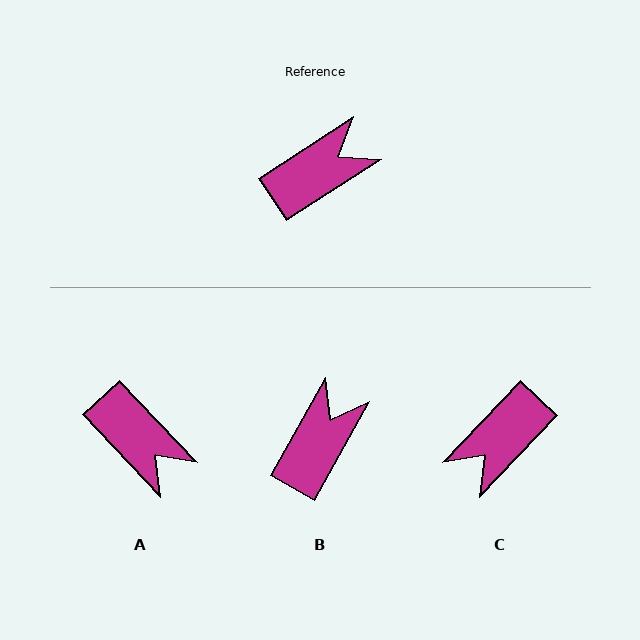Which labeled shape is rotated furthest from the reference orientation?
C, about 167 degrees away.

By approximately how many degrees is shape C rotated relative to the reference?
Approximately 167 degrees clockwise.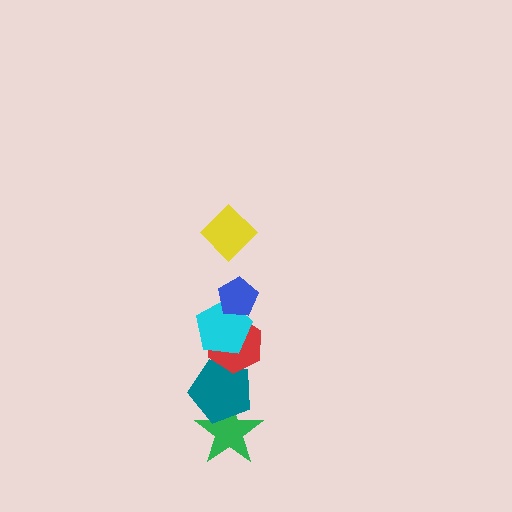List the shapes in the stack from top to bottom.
From top to bottom: the yellow diamond, the blue pentagon, the cyan pentagon, the red hexagon, the teal pentagon, the green star.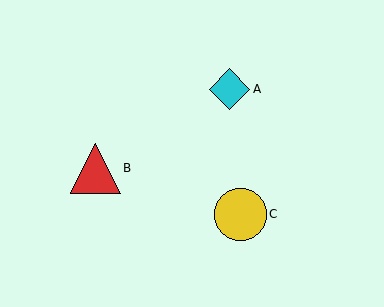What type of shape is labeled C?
Shape C is a yellow circle.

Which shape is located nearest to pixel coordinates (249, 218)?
The yellow circle (labeled C) at (240, 214) is nearest to that location.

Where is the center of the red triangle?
The center of the red triangle is at (96, 168).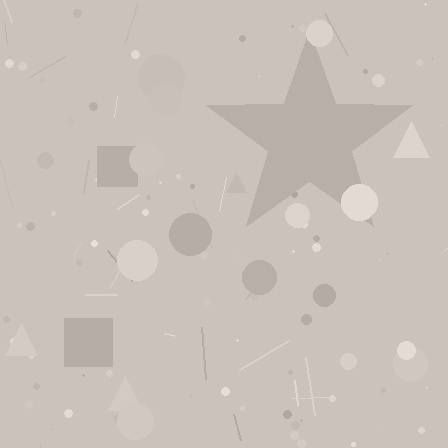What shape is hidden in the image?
A star is hidden in the image.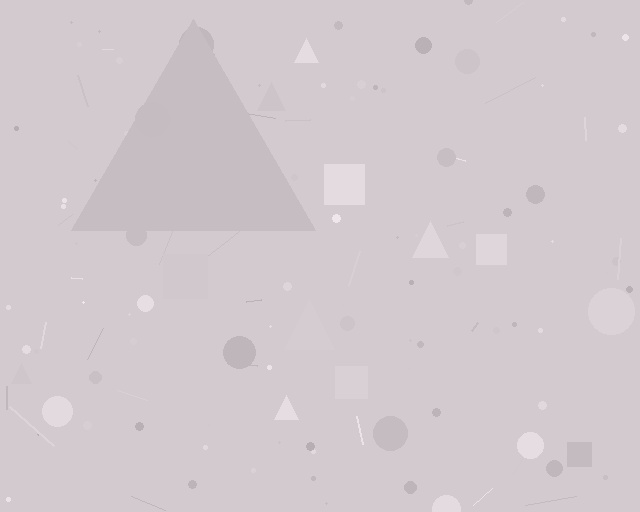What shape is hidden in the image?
A triangle is hidden in the image.